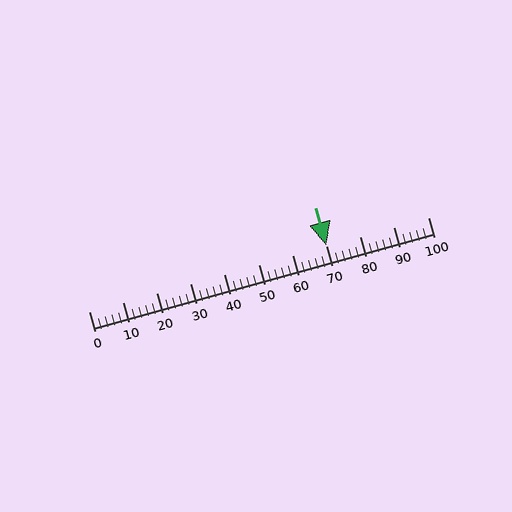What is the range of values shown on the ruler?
The ruler shows values from 0 to 100.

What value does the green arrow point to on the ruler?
The green arrow points to approximately 70.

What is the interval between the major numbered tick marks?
The major tick marks are spaced 10 units apart.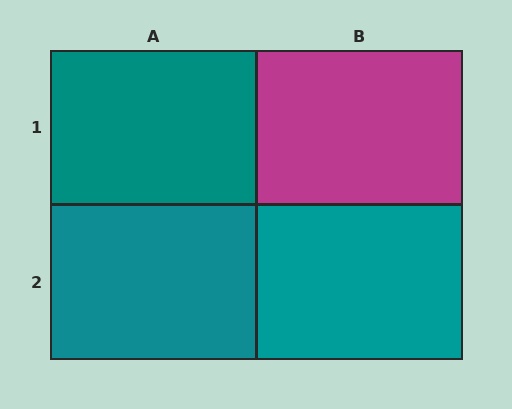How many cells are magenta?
1 cell is magenta.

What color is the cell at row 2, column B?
Teal.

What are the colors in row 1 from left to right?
Teal, magenta.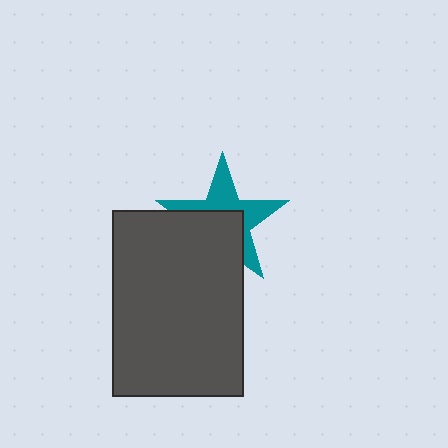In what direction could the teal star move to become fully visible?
The teal star could move up. That would shift it out from behind the dark gray rectangle entirely.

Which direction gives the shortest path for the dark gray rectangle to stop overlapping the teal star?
Moving down gives the shortest separation.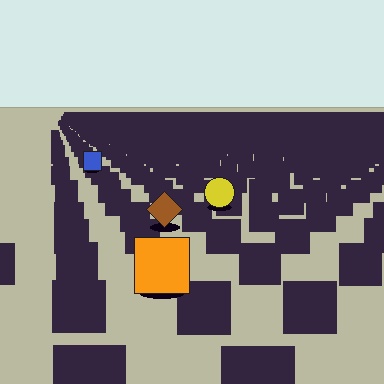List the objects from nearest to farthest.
From nearest to farthest: the orange square, the brown diamond, the yellow circle, the blue square.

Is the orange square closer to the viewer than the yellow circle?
Yes. The orange square is closer — you can tell from the texture gradient: the ground texture is coarser near it.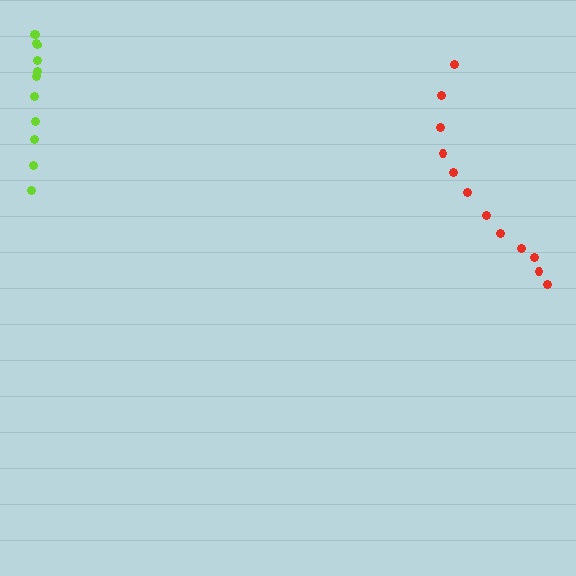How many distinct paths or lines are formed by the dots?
There are 2 distinct paths.